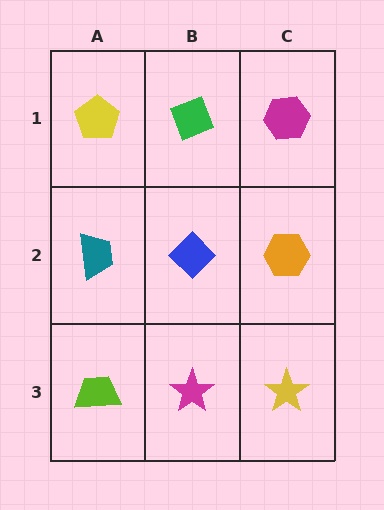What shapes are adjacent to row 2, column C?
A magenta hexagon (row 1, column C), a yellow star (row 3, column C), a blue diamond (row 2, column B).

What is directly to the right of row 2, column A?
A blue diamond.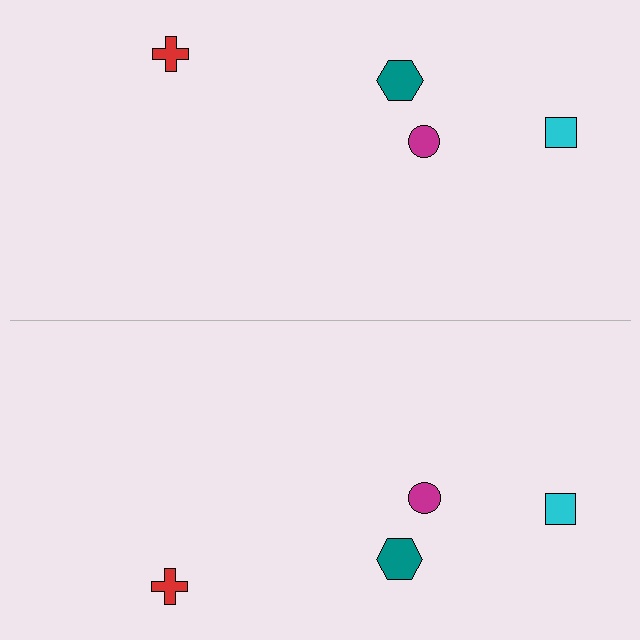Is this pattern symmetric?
Yes, this pattern has bilateral (reflection) symmetry.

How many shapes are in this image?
There are 8 shapes in this image.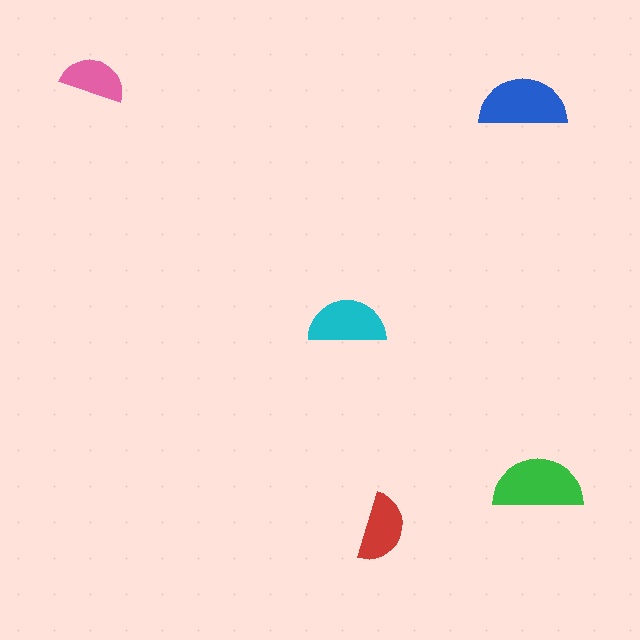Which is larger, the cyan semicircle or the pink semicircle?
The cyan one.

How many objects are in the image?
There are 5 objects in the image.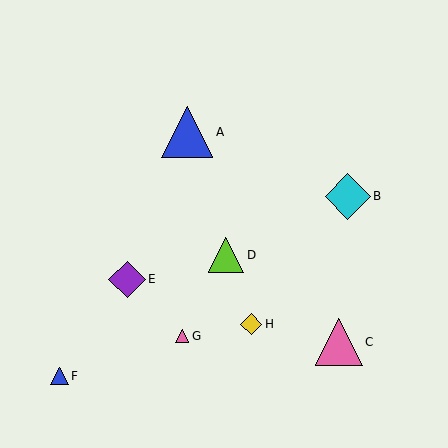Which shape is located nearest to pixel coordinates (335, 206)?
The cyan diamond (labeled B) at (348, 196) is nearest to that location.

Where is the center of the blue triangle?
The center of the blue triangle is at (187, 132).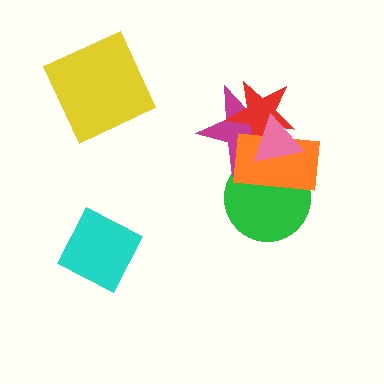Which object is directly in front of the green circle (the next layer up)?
The magenta star is directly in front of the green circle.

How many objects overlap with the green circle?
3 objects overlap with the green circle.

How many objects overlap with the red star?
3 objects overlap with the red star.